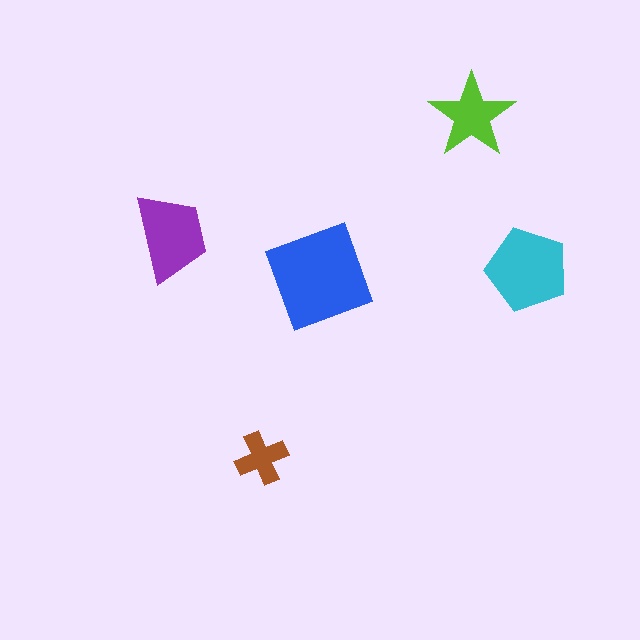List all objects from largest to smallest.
The blue diamond, the cyan pentagon, the purple trapezoid, the lime star, the brown cross.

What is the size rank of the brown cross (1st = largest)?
5th.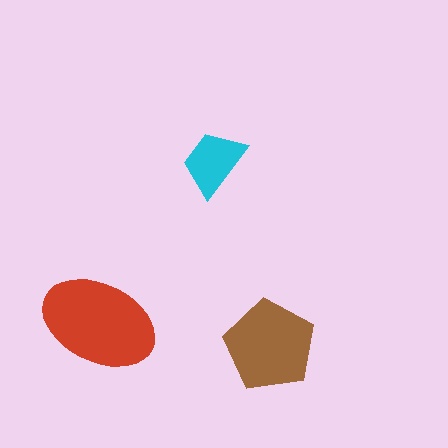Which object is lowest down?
The brown pentagon is bottommost.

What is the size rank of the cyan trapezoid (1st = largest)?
3rd.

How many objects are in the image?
There are 3 objects in the image.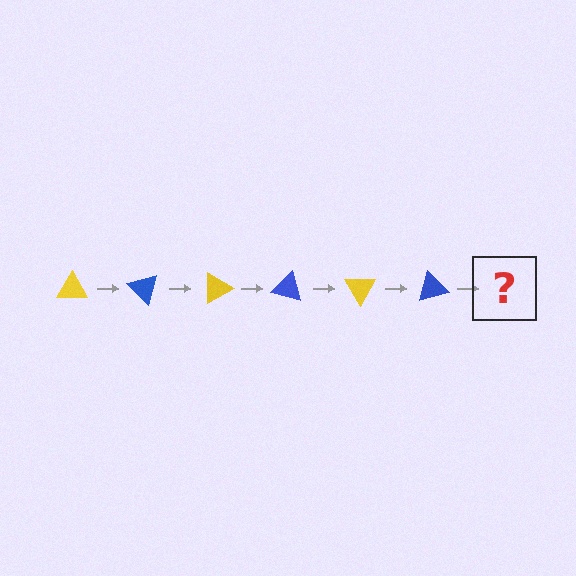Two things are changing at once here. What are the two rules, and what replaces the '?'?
The two rules are that it rotates 45 degrees each step and the color cycles through yellow and blue. The '?' should be a yellow triangle, rotated 270 degrees from the start.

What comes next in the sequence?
The next element should be a yellow triangle, rotated 270 degrees from the start.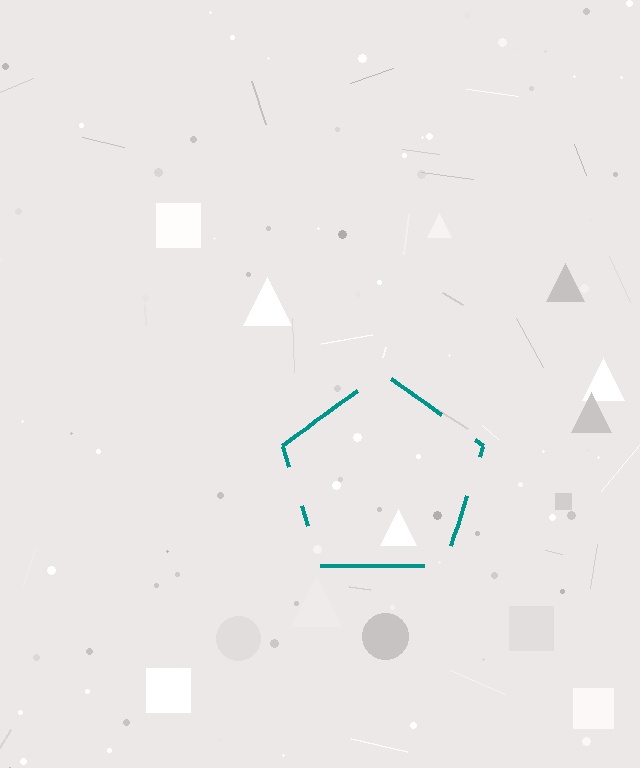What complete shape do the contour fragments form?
The contour fragments form a pentagon.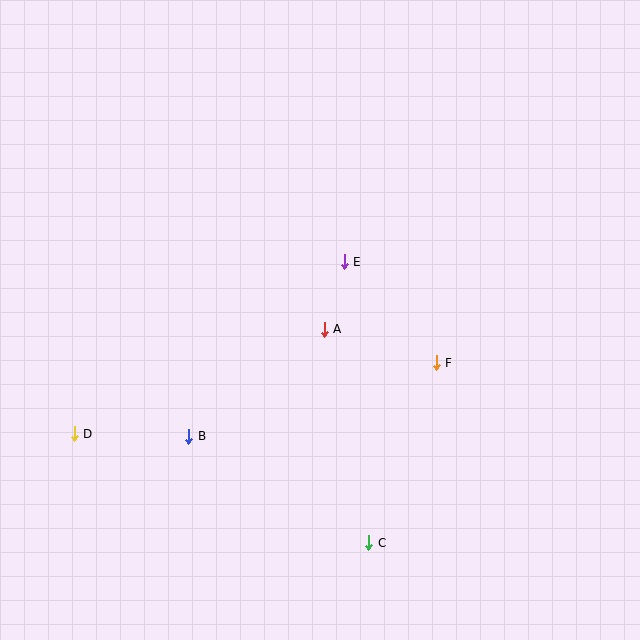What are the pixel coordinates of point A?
Point A is at (324, 329).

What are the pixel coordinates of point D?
Point D is at (74, 434).